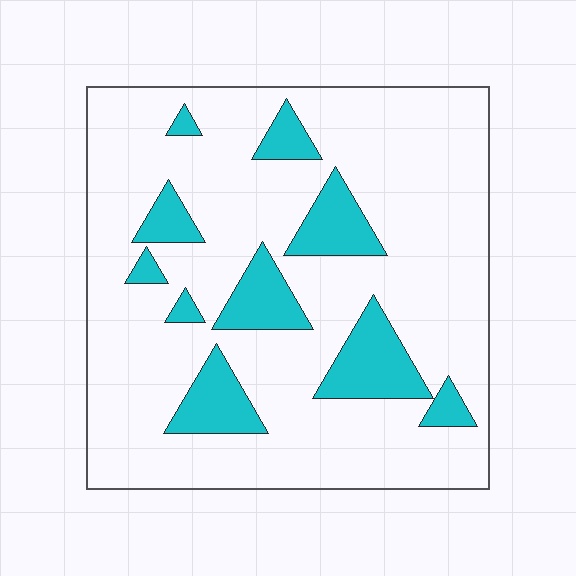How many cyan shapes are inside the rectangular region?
10.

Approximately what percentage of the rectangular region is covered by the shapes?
Approximately 20%.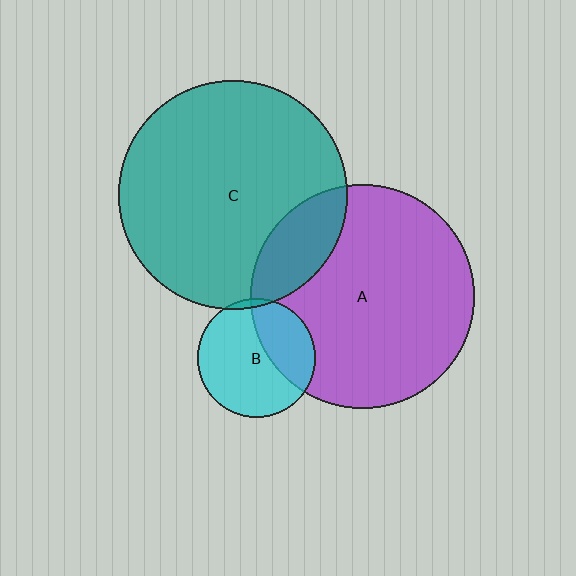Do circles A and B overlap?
Yes.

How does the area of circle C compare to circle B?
Approximately 3.7 times.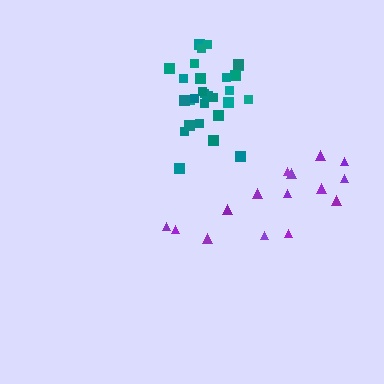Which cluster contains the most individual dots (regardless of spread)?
Teal (29).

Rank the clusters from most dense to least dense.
teal, purple.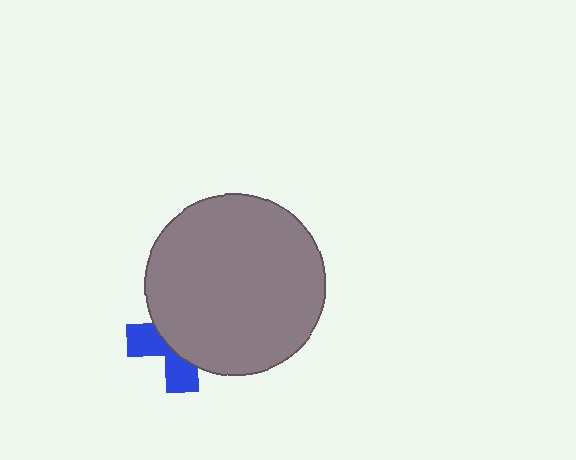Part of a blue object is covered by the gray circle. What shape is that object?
It is a cross.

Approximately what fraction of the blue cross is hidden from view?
Roughly 62% of the blue cross is hidden behind the gray circle.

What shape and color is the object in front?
The object in front is a gray circle.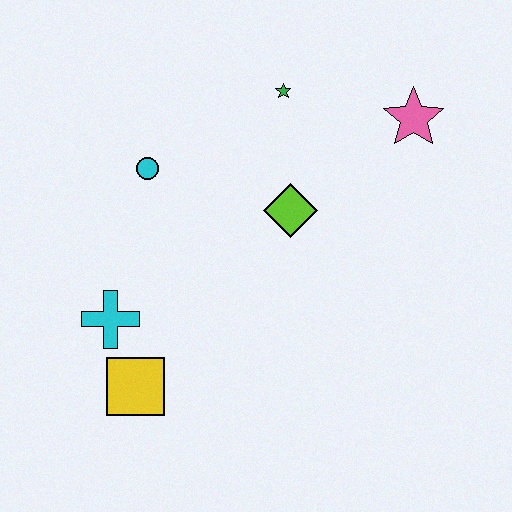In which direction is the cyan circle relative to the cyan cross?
The cyan circle is above the cyan cross.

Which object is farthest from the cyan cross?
The pink star is farthest from the cyan cross.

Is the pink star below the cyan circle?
No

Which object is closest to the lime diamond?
The green star is closest to the lime diamond.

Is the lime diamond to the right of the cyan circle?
Yes